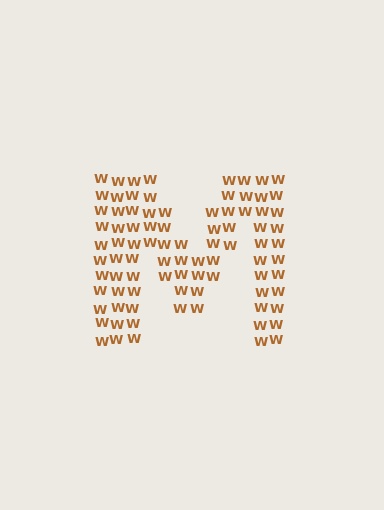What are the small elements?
The small elements are letter W's.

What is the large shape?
The large shape is the letter M.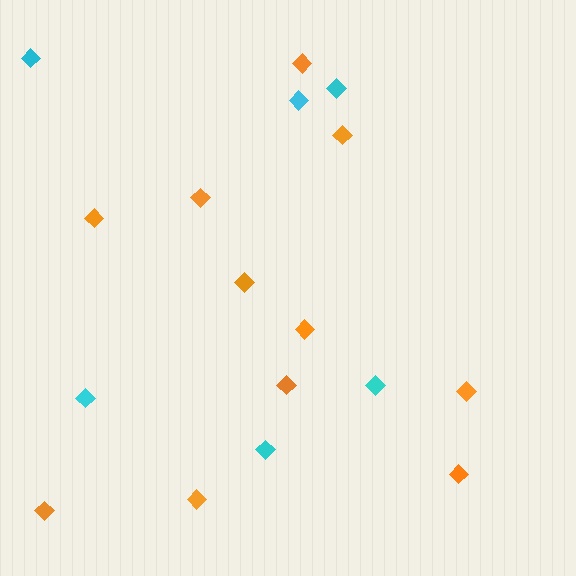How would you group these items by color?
There are 2 groups: one group of cyan diamonds (6) and one group of orange diamonds (11).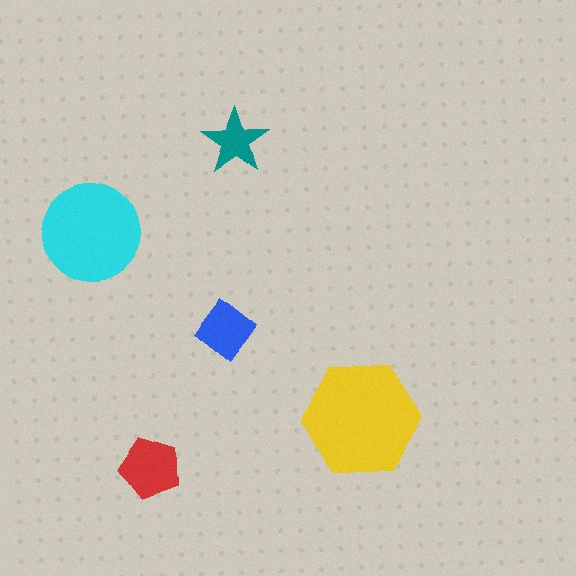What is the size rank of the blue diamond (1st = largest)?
4th.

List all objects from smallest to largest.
The teal star, the blue diamond, the red pentagon, the cyan circle, the yellow hexagon.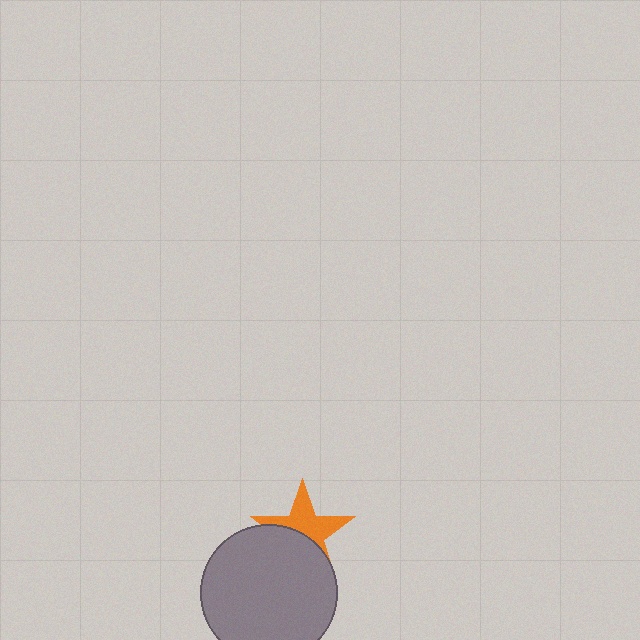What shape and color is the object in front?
The object in front is a gray circle.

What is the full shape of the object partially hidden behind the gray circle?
The partially hidden object is an orange star.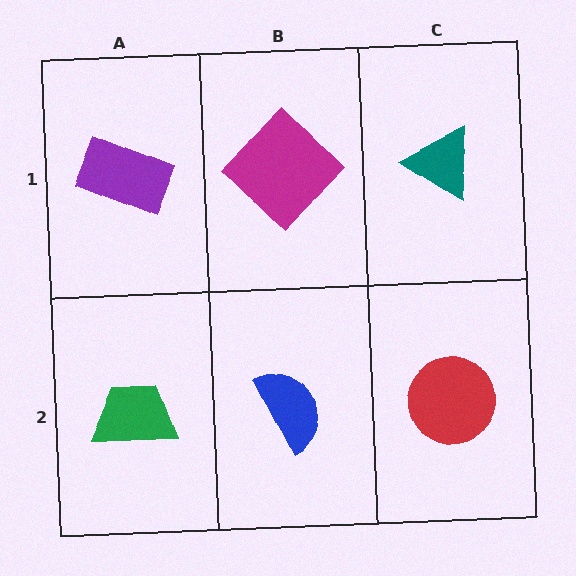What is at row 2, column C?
A red circle.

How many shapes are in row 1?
3 shapes.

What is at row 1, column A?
A purple rectangle.